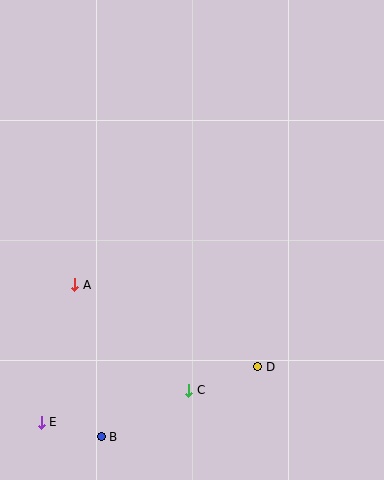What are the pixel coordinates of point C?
Point C is at (189, 390).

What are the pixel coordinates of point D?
Point D is at (258, 367).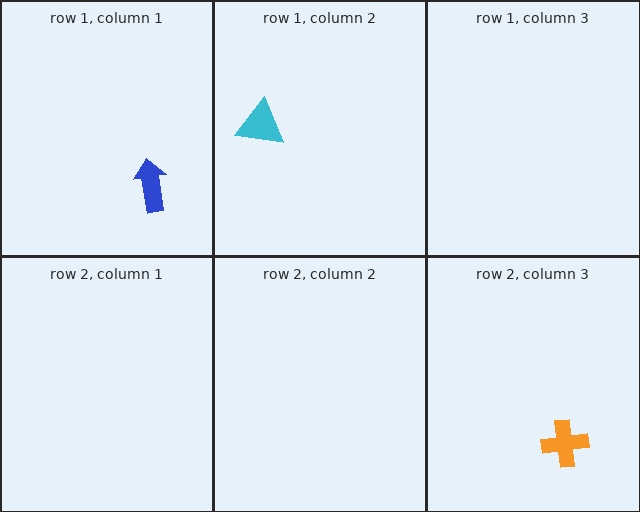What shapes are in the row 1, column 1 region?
The blue arrow.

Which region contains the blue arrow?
The row 1, column 1 region.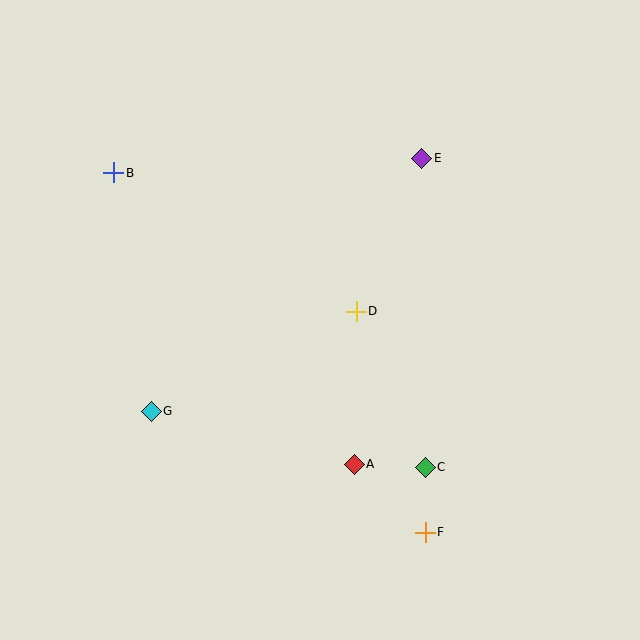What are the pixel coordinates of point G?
Point G is at (151, 411).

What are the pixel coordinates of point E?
Point E is at (422, 158).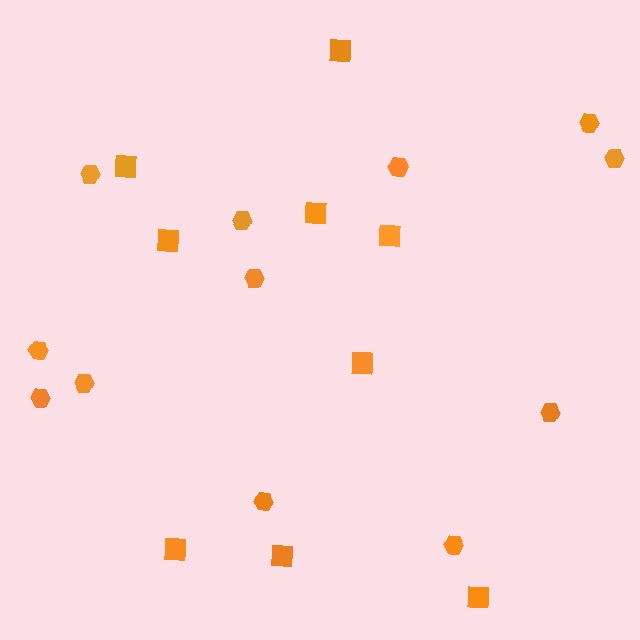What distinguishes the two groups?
There are 2 groups: one group of hexagons (12) and one group of squares (9).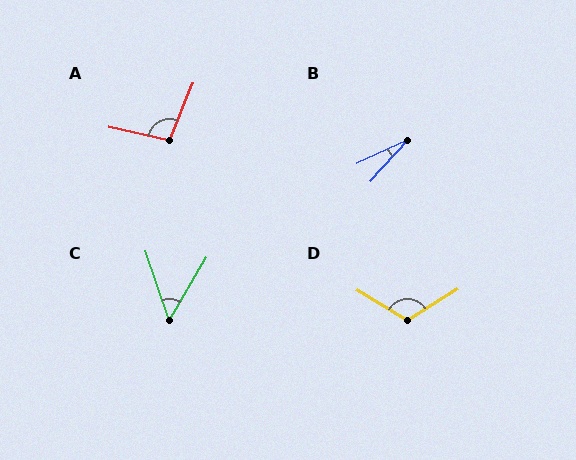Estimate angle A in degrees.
Approximately 99 degrees.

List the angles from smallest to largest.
B (24°), C (49°), A (99°), D (117°).